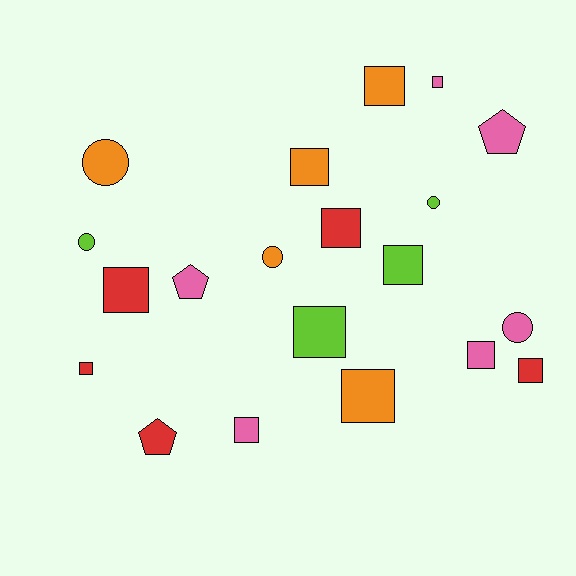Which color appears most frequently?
Pink, with 6 objects.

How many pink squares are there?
There are 3 pink squares.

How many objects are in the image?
There are 20 objects.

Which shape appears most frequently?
Square, with 12 objects.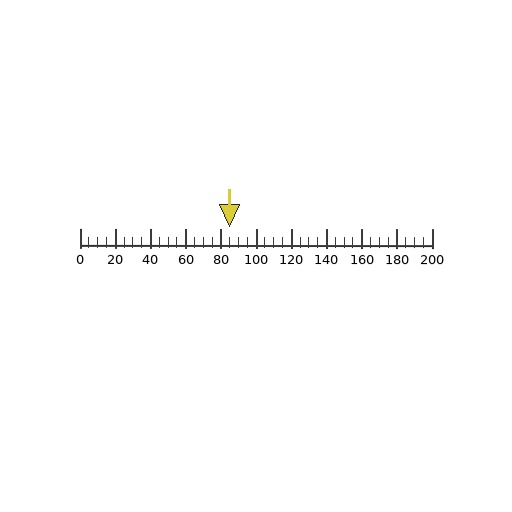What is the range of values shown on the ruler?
The ruler shows values from 0 to 200.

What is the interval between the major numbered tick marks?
The major tick marks are spaced 20 units apart.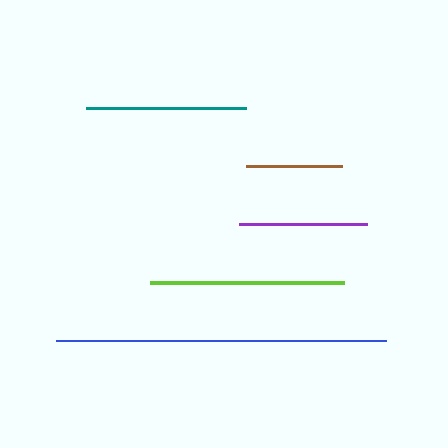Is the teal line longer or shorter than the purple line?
The teal line is longer than the purple line.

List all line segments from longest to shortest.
From longest to shortest: blue, lime, teal, purple, brown.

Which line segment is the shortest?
The brown line is the shortest at approximately 96 pixels.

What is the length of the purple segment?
The purple segment is approximately 128 pixels long.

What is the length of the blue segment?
The blue segment is approximately 330 pixels long.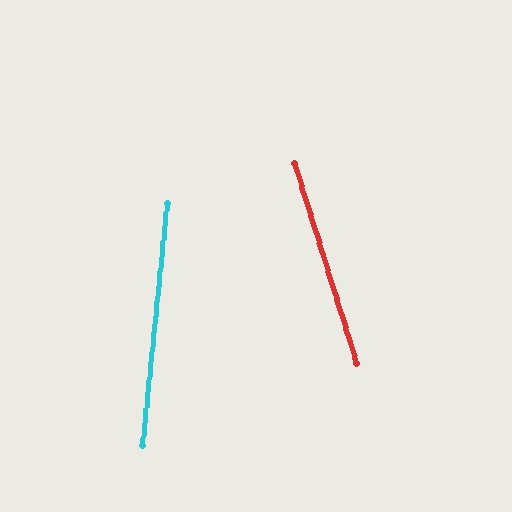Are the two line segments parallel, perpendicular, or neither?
Neither parallel nor perpendicular — they differ by about 23°.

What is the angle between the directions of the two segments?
Approximately 23 degrees.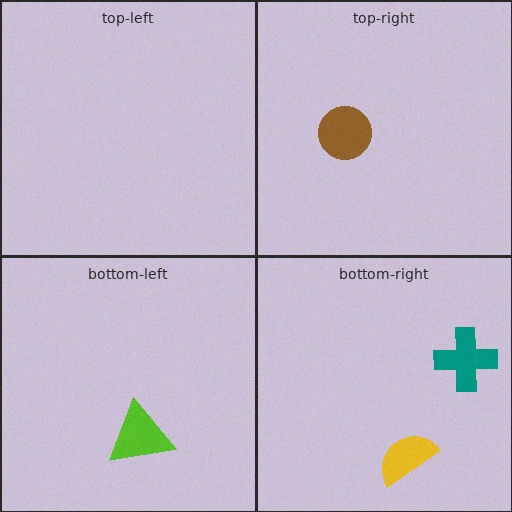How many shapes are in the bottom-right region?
2.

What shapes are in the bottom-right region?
The yellow semicircle, the teal cross.